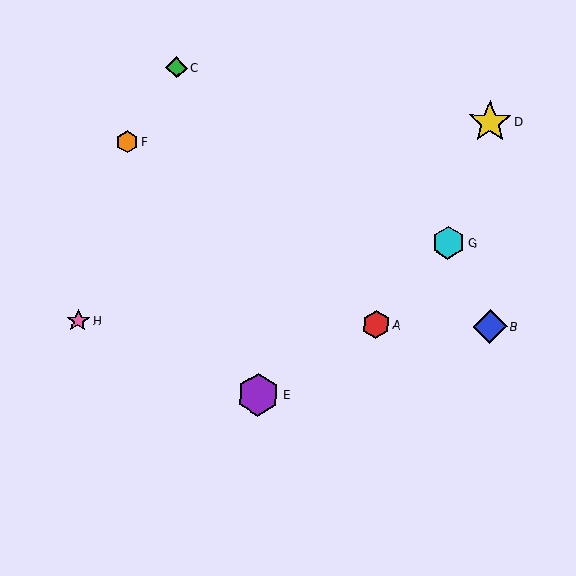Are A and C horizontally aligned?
No, A is at y≈325 and C is at y≈68.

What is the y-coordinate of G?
Object G is at y≈243.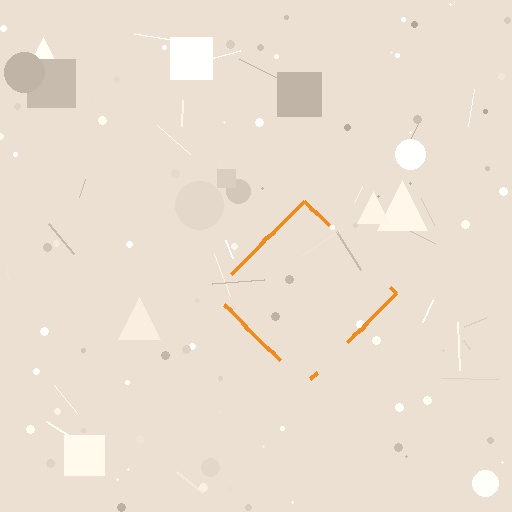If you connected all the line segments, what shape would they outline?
They would outline a diamond.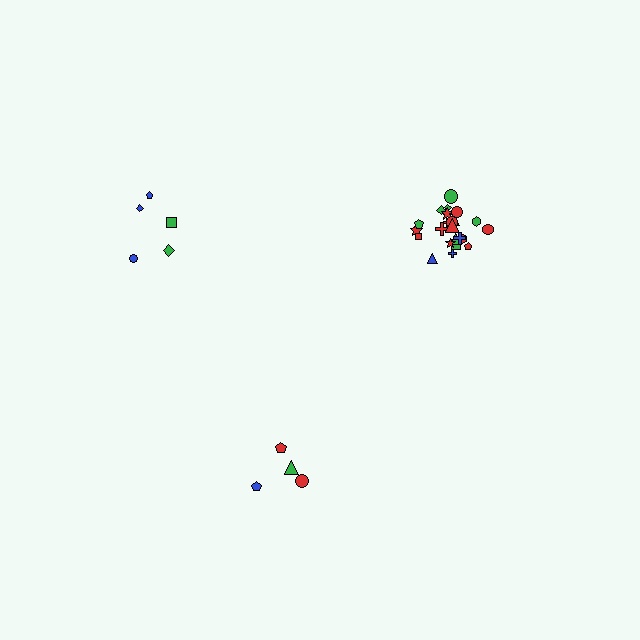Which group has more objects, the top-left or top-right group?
The top-right group.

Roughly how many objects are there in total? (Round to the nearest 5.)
Roughly 35 objects in total.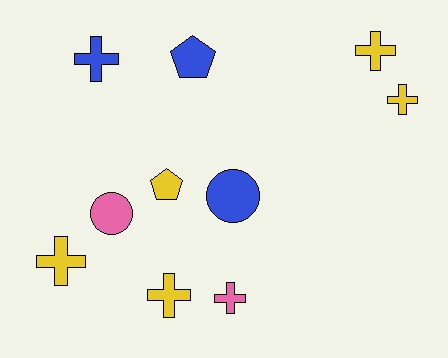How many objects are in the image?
There are 10 objects.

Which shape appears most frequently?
Cross, with 6 objects.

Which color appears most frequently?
Yellow, with 5 objects.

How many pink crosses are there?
There is 1 pink cross.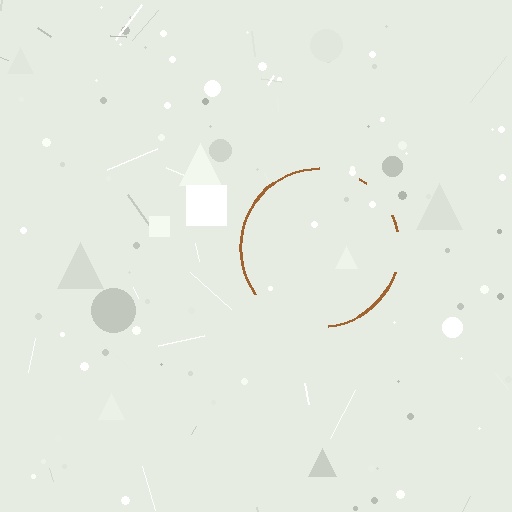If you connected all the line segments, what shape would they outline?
They would outline a circle.